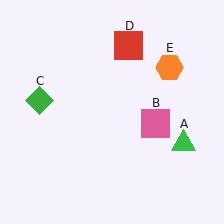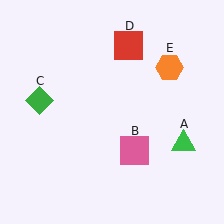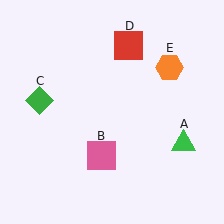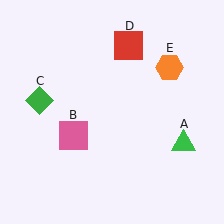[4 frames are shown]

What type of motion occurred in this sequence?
The pink square (object B) rotated clockwise around the center of the scene.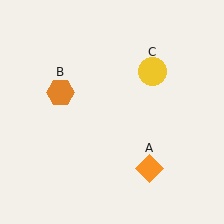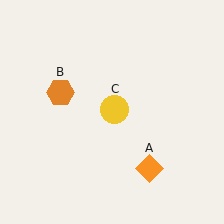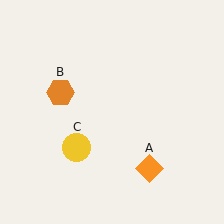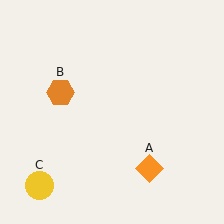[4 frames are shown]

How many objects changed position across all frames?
1 object changed position: yellow circle (object C).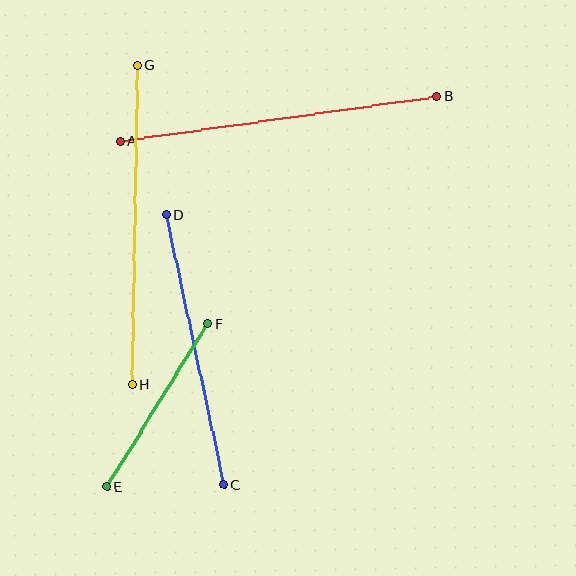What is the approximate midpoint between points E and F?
The midpoint is at approximately (157, 406) pixels.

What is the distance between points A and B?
The distance is approximately 319 pixels.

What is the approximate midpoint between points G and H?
The midpoint is at approximately (135, 225) pixels.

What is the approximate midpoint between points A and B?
The midpoint is at approximately (278, 119) pixels.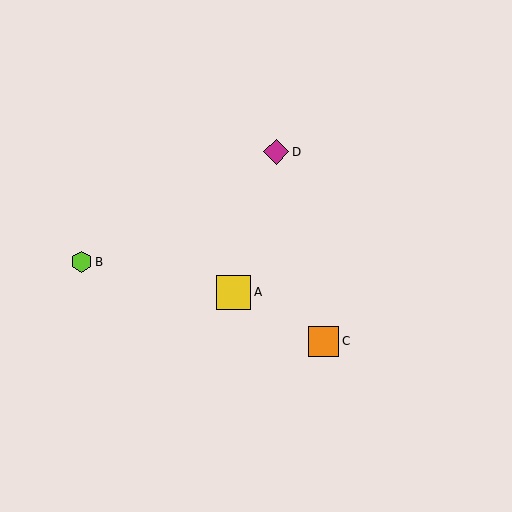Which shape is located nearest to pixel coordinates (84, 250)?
The lime hexagon (labeled B) at (82, 262) is nearest to that location.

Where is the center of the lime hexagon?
The center of the lime hexagon is at (82, 262).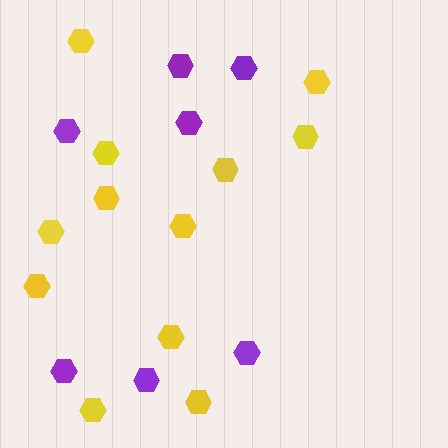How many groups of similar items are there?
There are 2 groups: one group of purple hexagons (7) and one group of yellow hexagons (12).